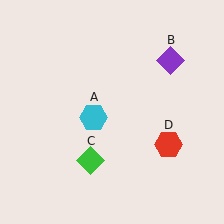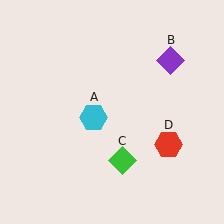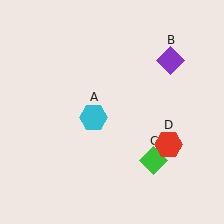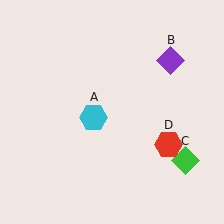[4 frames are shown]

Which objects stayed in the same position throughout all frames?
Cyan hexagon (object A) and purple diamond (object B) and red hexagon (object D) remained stationary.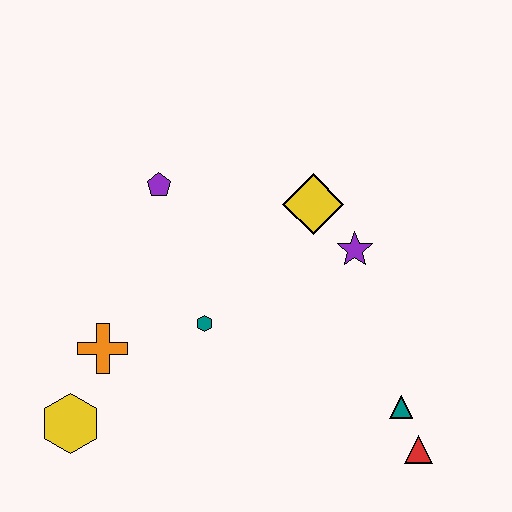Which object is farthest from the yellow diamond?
The yellow hexagon is farthest from the yellow diamond.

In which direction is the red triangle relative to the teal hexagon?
The red triangle is to the right of the teal hexagon.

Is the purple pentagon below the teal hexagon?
No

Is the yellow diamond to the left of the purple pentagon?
No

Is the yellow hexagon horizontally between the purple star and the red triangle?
No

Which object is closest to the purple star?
The yellow diamond is closest to the purple star.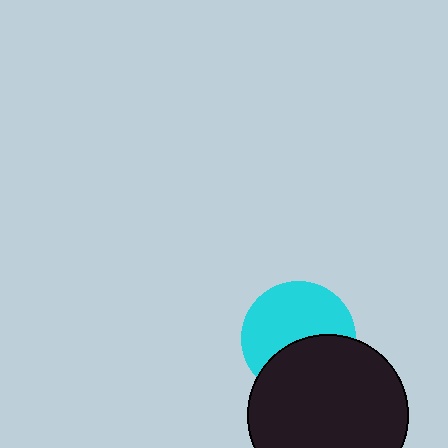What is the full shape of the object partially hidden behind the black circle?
The partially hidden object is a cyan circle.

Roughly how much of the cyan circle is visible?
About half of it is visible (roughly 59%).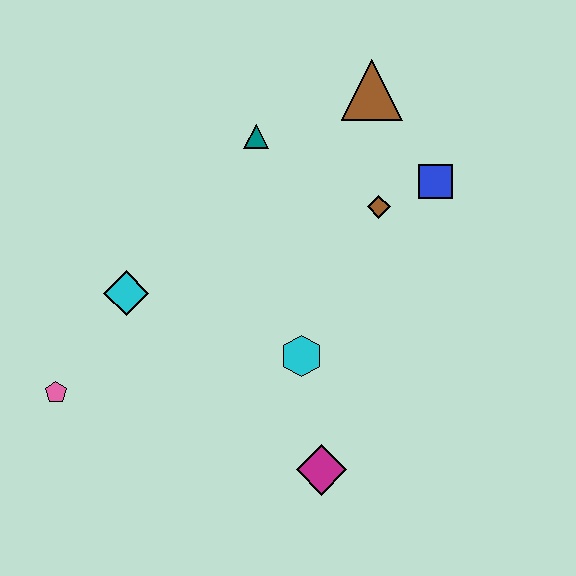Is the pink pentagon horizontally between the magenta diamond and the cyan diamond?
No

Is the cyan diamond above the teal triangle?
No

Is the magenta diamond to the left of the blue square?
Yes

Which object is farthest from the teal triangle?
The magenta diamond is farthest from the teal triangle.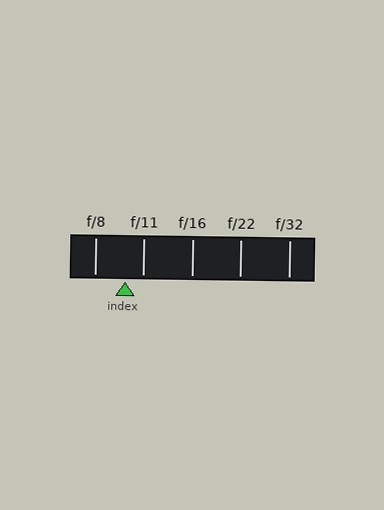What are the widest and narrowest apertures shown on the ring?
The widest aperture shown is f/8 and the narrowest is f/32.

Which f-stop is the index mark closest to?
The index mark is closest to f/11.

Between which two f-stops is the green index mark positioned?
The index mark is between f/8 and f/11.